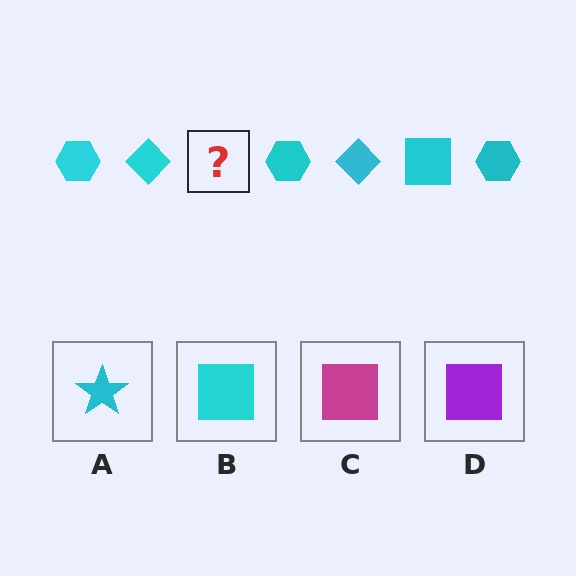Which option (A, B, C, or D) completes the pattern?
B.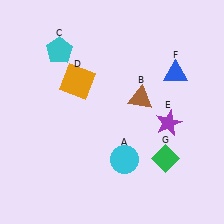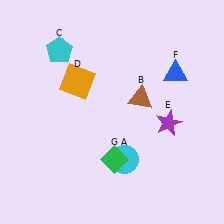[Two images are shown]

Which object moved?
The green diamond (G) moved left.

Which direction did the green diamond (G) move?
The green diamond (G) moved left.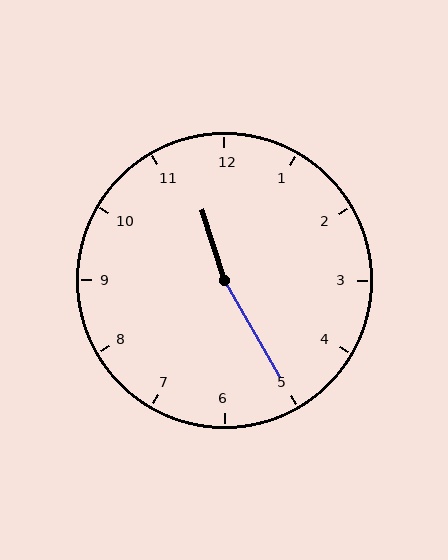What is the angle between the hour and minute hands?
Approximately 168 degrees.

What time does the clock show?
11:25.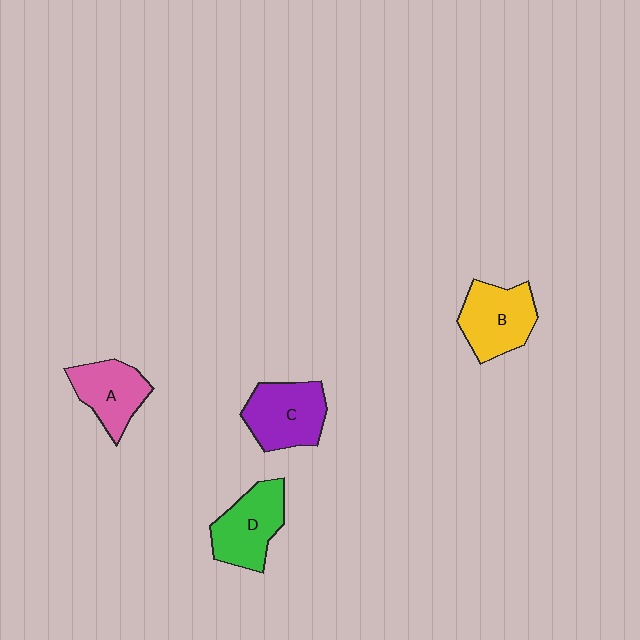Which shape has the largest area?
Shape C (purple).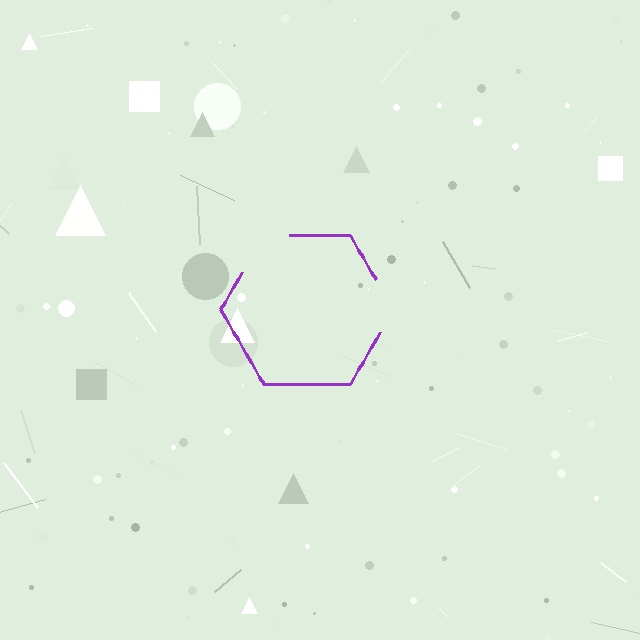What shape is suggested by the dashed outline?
The dashed outline suggests a hexagon.